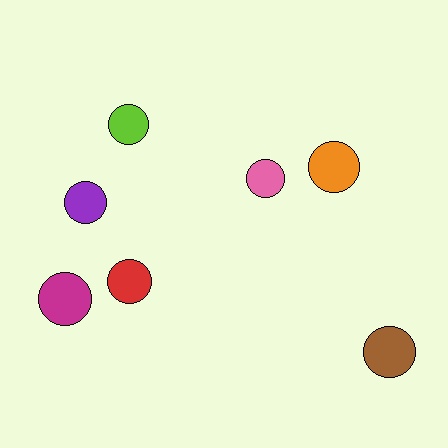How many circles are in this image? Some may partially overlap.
There are 7 circles.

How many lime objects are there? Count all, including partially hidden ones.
There is 1 lime object.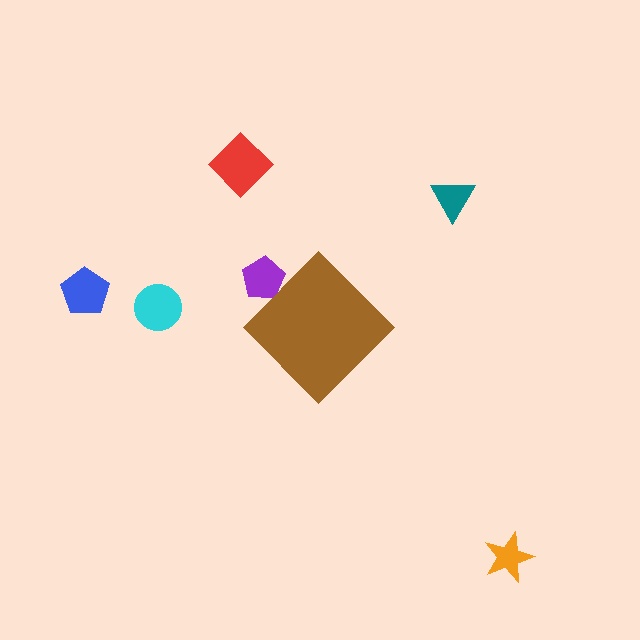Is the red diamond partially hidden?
No, the red diamond is fully visible.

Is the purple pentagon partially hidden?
Yes, the purple pentagon is partially hidden behind the brown diamond.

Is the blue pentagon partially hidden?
No, the blue pentagon is fully visible.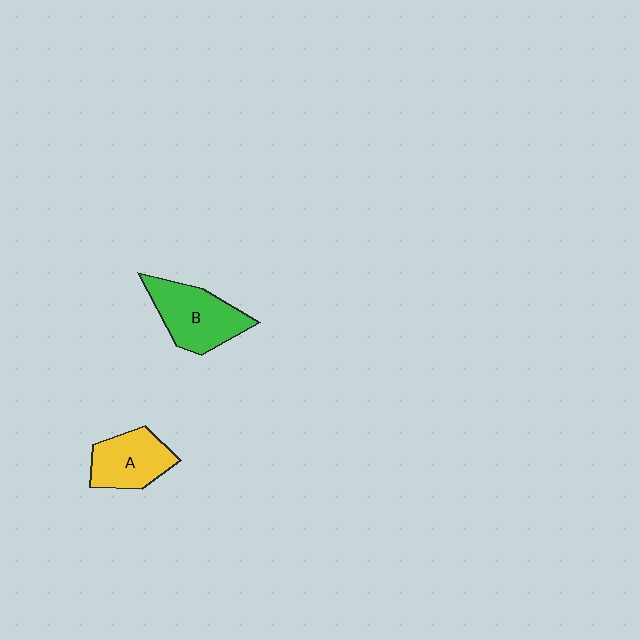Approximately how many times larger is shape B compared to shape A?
Approximately 1.2 times.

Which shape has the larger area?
Shape B (green).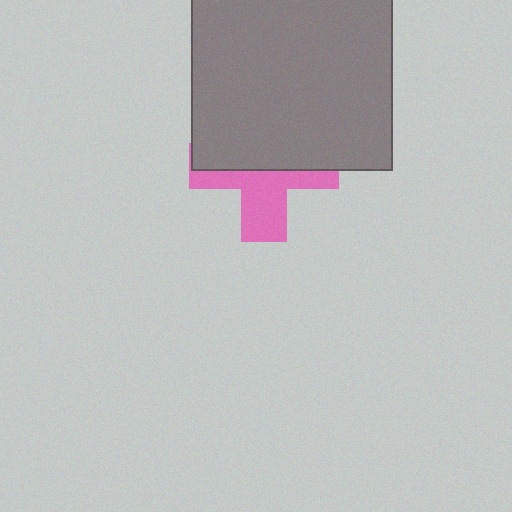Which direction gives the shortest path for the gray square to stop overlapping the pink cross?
Moving up gives the shortest separation.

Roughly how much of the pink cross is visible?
A small part of it is visible (roughly 44%).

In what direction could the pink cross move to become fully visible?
The pink cross could move down. That would shift it out from behind the gray square entirely.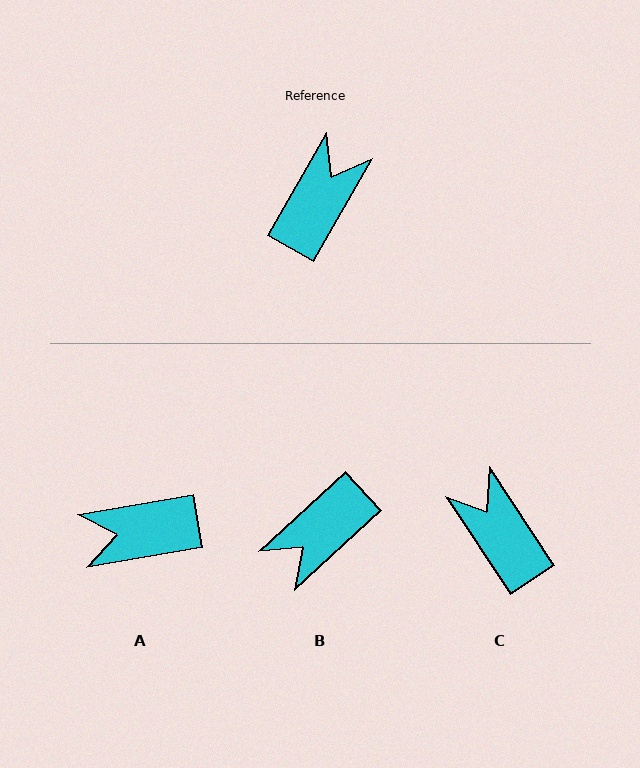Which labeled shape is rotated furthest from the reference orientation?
B, about 163 degrees away.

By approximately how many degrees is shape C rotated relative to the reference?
Approximately 63 degrees counter-clockwise.